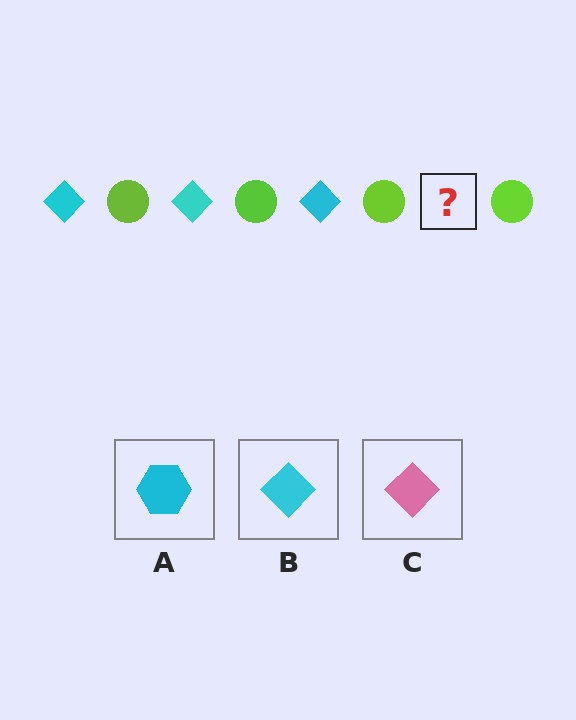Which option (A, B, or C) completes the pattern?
B.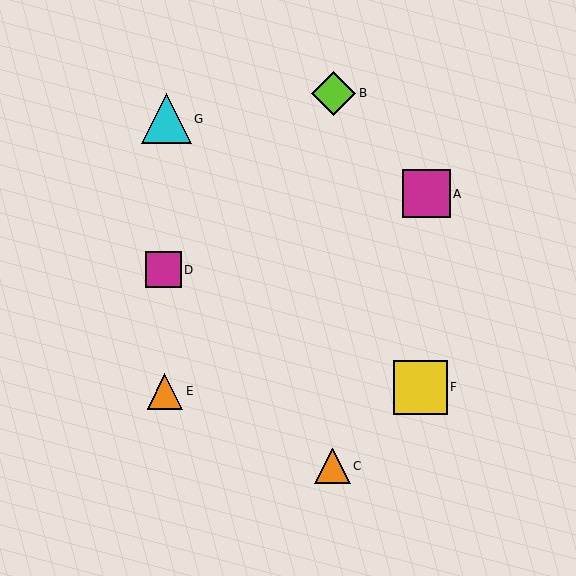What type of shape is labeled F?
Shape F is a yellow square.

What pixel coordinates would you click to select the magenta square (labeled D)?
Click at (163, 270) to select the magenta square D.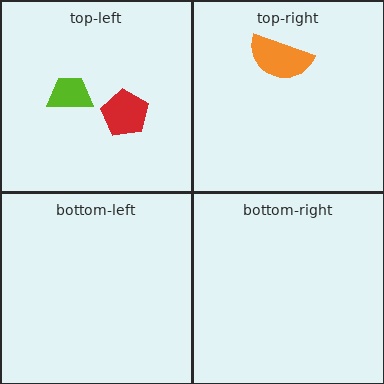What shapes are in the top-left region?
The lime trapezoid, the red pentagon.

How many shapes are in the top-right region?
1.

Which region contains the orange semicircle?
The top-right region.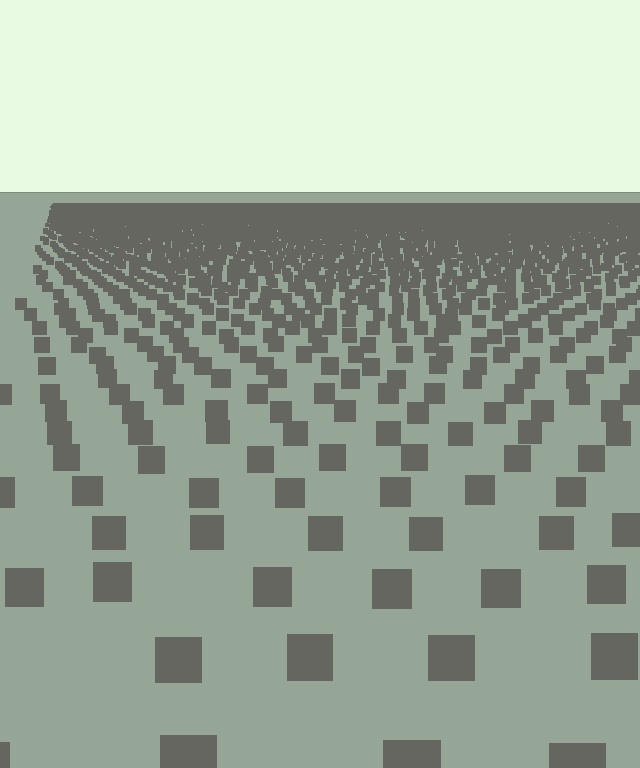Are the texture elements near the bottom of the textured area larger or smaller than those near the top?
Larger. Near the bottom, elements are closer to the viewer and appear at a bigger on-screen size.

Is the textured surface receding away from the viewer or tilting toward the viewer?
The surface is receding away from the viewer. Texture elements get smaller and denser toward the top.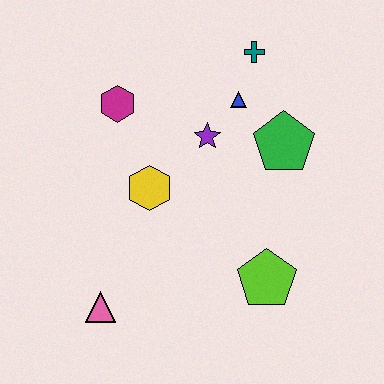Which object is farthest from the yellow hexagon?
The teal cross is farthest from the yellow hexagon.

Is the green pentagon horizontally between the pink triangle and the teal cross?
No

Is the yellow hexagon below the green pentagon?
Yes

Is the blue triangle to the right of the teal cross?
No